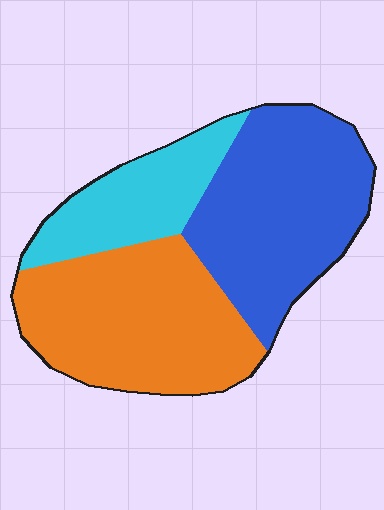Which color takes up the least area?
Cyan, at roughly 20%.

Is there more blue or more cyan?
Blue.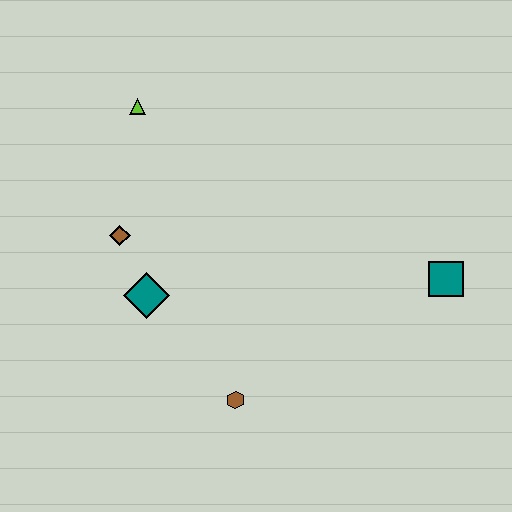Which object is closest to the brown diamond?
The teal diamond is closest to the brown diamond.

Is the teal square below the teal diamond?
No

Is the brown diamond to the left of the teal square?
Yes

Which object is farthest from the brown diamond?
The teal square is farthest from the brown diamond.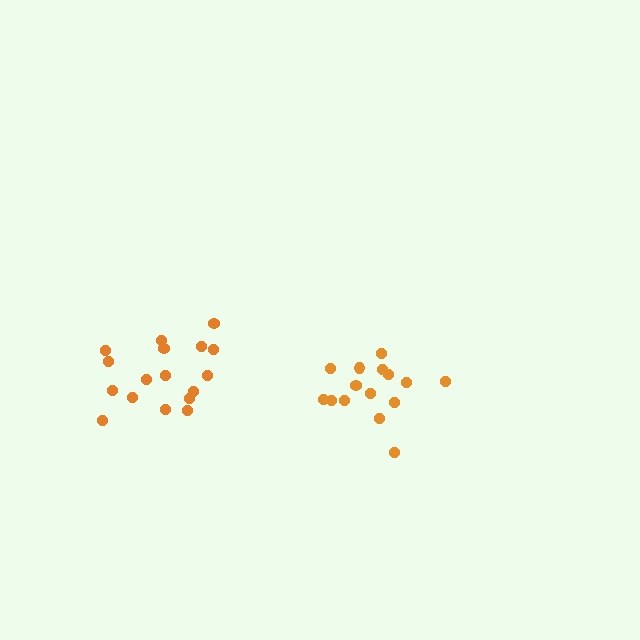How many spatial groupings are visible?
There are 2 spatial groupings.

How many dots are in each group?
Group 1: 15 dots, Group 2: 17 dots (32 total).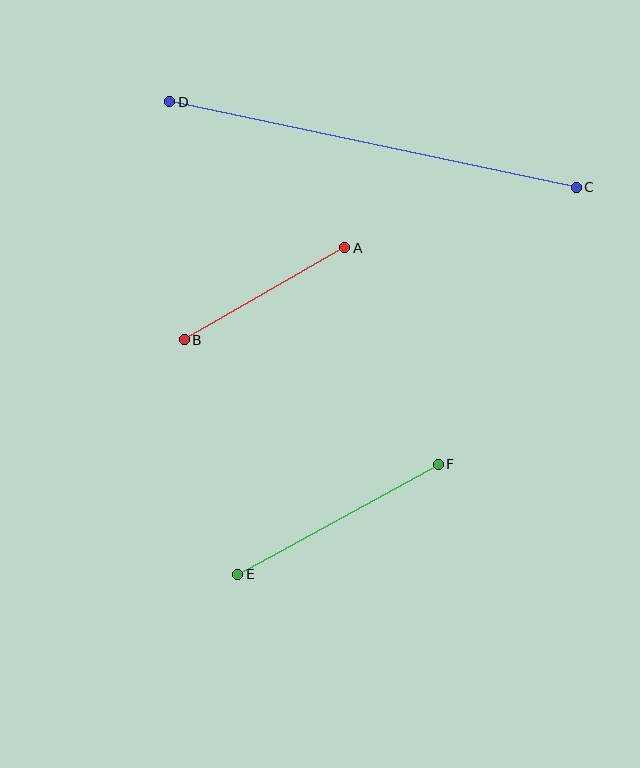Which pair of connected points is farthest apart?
Points C and D are farthest apart.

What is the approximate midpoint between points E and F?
The midpoint is at approximately (338, 519) pixels.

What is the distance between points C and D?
The distance is approximately 416 pixels.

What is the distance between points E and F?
The distance is approximately 229 pixels.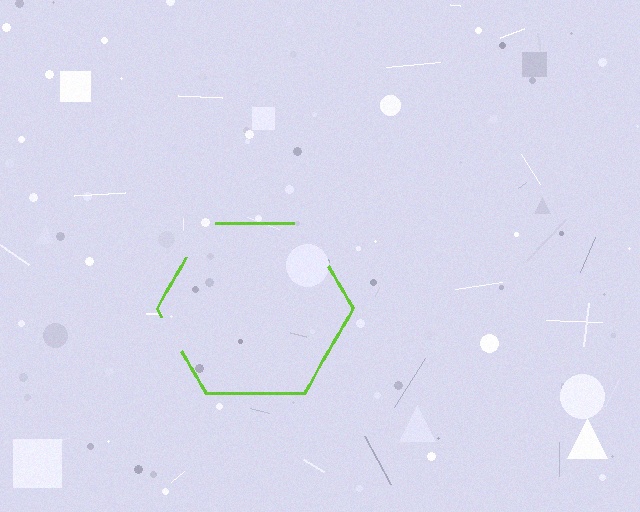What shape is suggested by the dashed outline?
The dashed outline suggests a hexagon.